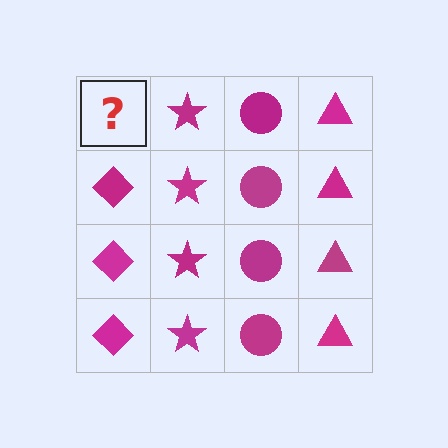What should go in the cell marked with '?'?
The missing cell should contain a magenta diamond.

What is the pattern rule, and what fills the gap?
The rule is that each column has a consistent shape. The gap should be filled with a magenta diamond.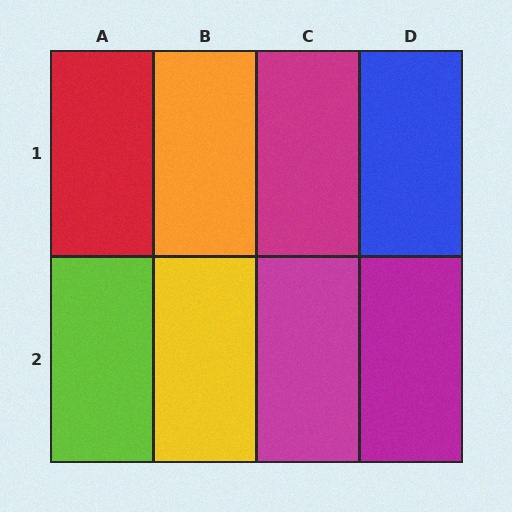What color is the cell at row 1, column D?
Blue.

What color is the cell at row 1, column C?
Magenta.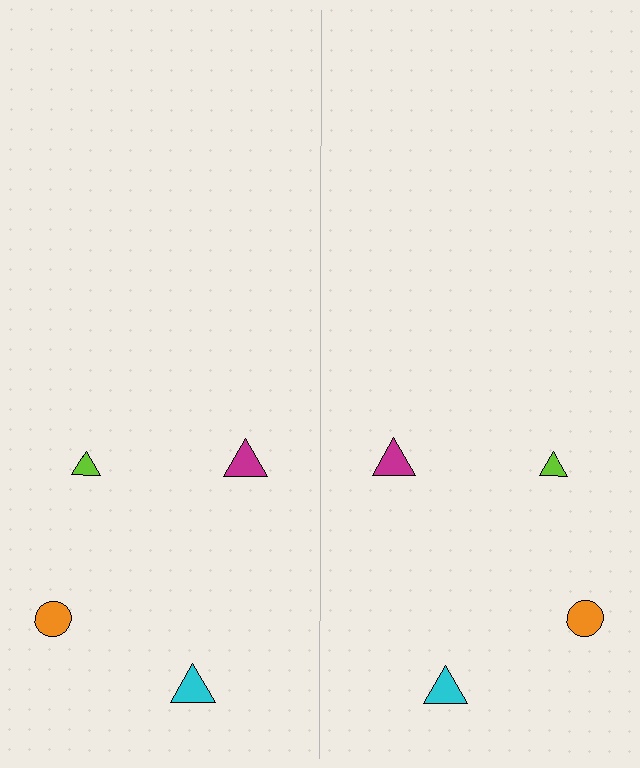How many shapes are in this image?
There are 8 shapes in this image.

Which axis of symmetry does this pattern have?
The pattern has a vertical axis of symmetry running through the center of the image.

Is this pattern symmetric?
Yes, this pattern has bilateral (reflection) symmetry.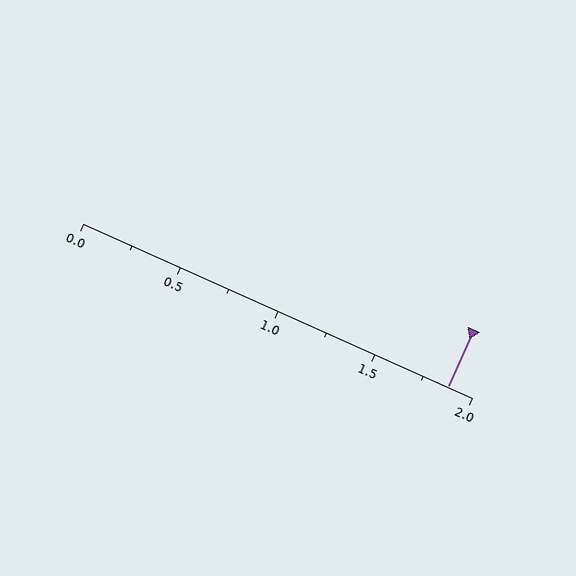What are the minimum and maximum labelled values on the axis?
The axis runs from 0.0 to 2.0.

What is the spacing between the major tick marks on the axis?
The major ticks are spaced 0.5 apart.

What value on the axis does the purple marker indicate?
The marker indicates approximately 1.88.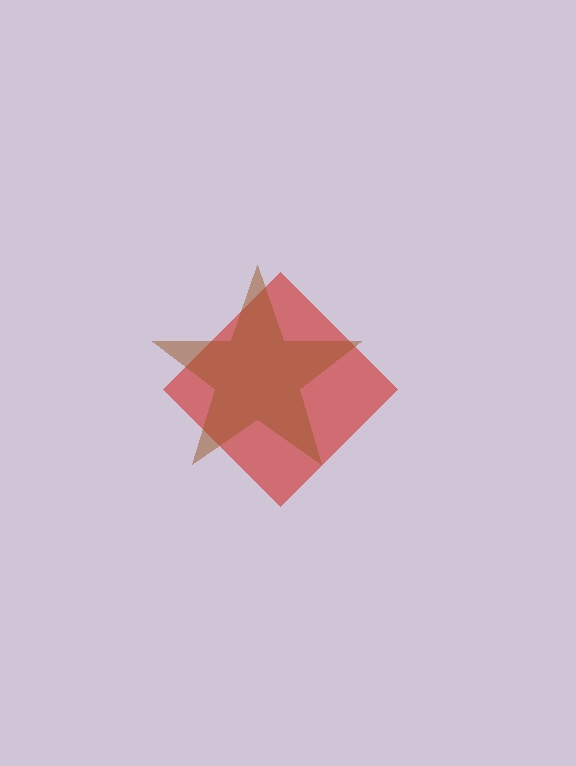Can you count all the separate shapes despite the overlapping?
Yes, there are 2 separate shapes.